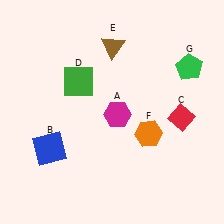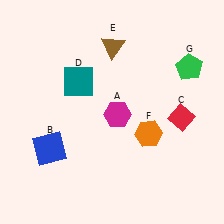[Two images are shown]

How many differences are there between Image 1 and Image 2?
There is 1 difference between the two images.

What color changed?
The square (D) changed from green in Image 1 to teal in Image 2.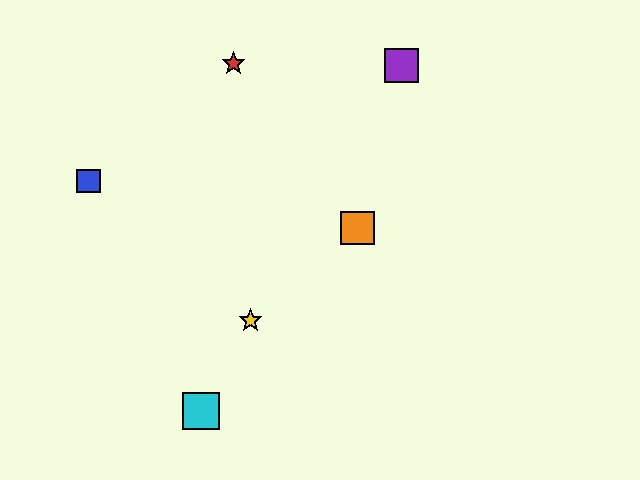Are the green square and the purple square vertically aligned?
No, the green square is at x≈358 and the purple square is at x≈401.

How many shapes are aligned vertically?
2 shapes (the green square, the orange square) are aligned vertically.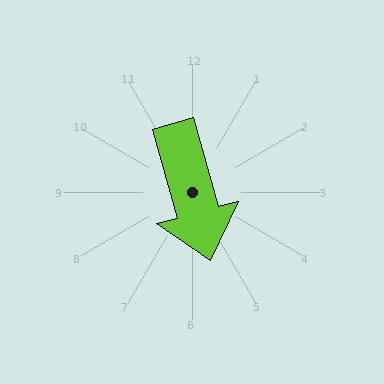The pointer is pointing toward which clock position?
Roughly 5 o'clock.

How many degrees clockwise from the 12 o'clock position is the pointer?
Approximately 165 degrees.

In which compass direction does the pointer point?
South.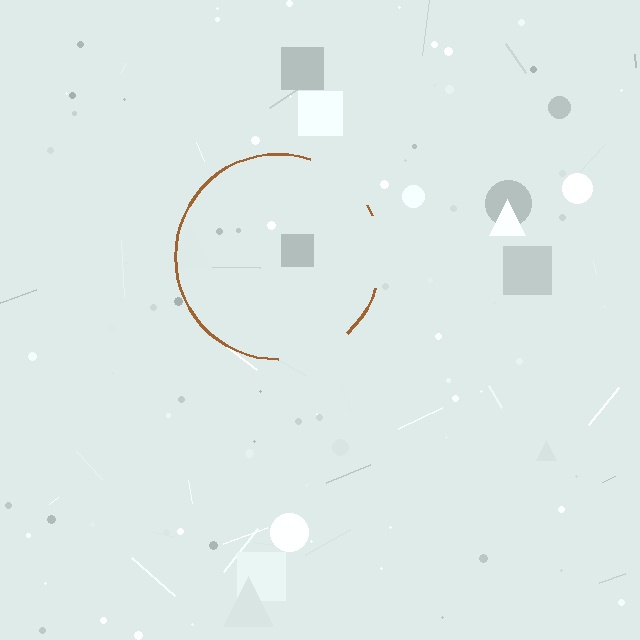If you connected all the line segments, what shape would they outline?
They would outline a circle.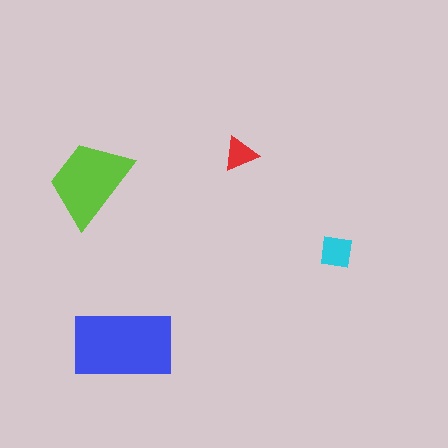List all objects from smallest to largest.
The red triangle, the cyan square, the lime trapezoid, the blue rectangle.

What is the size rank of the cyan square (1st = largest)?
3rd.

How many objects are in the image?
There are 4 objects in the image.